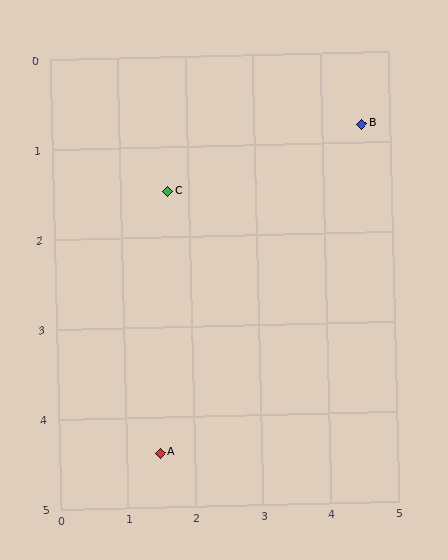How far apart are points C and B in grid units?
Points C and B are about 3.0 grid units apart.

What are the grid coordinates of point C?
Point C is at approximately (1.7, 1.5).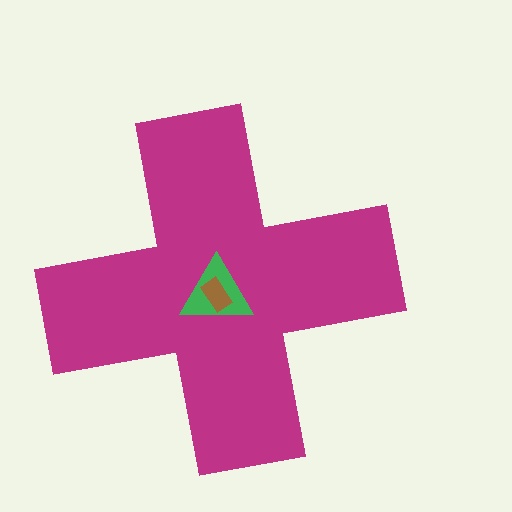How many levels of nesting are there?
3.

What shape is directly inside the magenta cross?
The green triangle.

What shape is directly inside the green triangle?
The brown rectangle.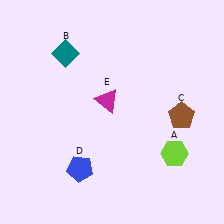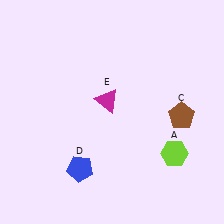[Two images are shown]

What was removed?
The teal diamond (B) was removed in Image 2.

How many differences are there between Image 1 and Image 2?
There is 1 difference between the two images.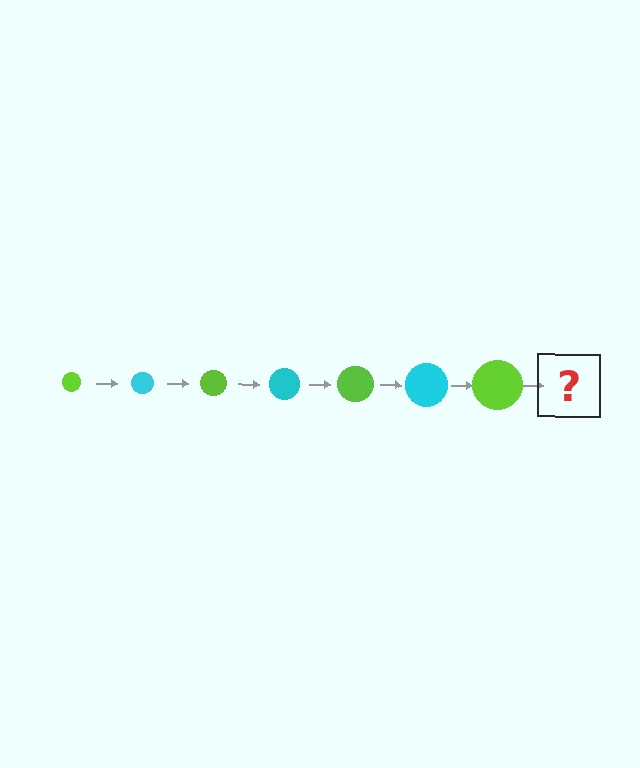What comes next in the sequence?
The next element should be a cyan circle, larger than the previous one.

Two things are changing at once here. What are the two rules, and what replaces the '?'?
The two rules are that the circle grows larger each step and the color cycles through lime and cyan. The '?' should be a cyan circle, larger than the previous one.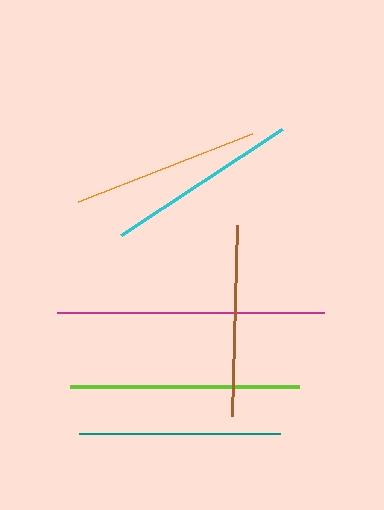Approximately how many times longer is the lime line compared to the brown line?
The lime line is approximately 1.2 times the length of the brown line.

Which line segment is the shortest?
The orange line is the shortest at approximately 186 pixels.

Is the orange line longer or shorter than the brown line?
The brown line is longer than the orange line.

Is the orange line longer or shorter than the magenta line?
The magenta line is longer than the orange line.